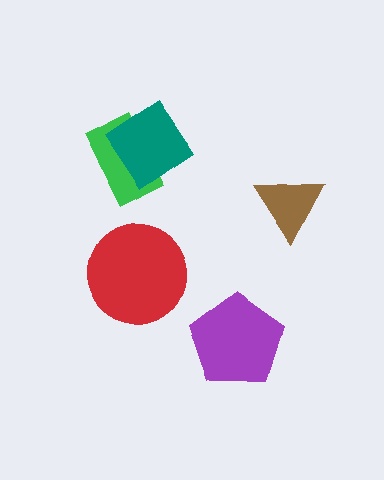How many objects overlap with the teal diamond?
1 object overlaps with the teal diamond.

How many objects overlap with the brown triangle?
0 objects overlap with the brown triangle.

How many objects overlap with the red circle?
0 objects overlap with the red circle.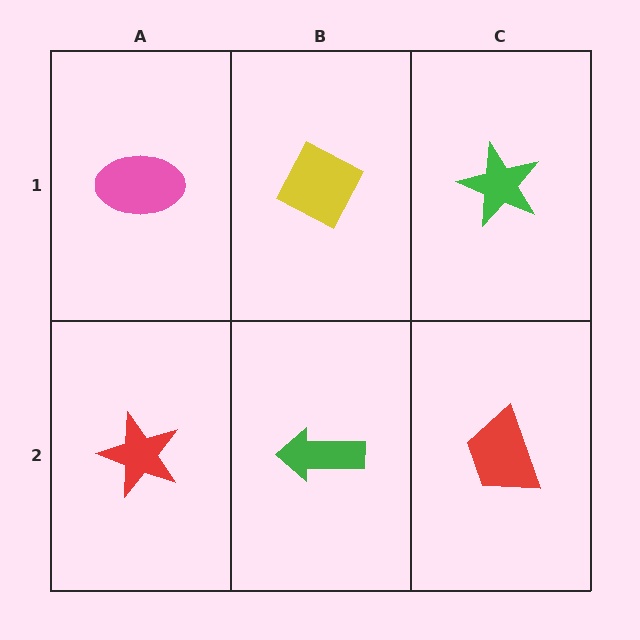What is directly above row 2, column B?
A yellow diamond.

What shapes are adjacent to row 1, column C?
A red trapezoid (row 2, column C), a yellow diamond (row 1, column B).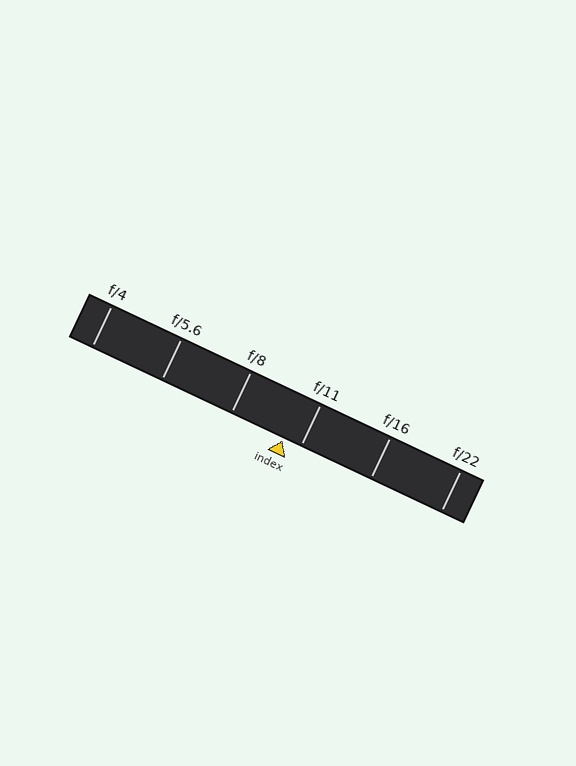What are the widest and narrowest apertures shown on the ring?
The widest aperture shown is f/4 and the narrowest is f/22.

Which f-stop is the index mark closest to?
The index mark is closest to f/11.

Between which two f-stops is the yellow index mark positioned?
The index mark is between f/8 and f/11.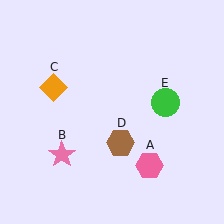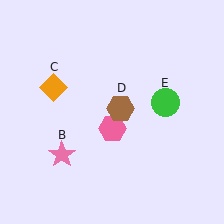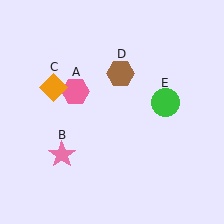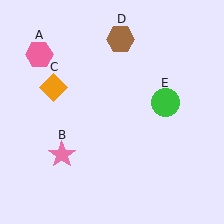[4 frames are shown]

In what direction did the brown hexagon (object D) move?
The brown hexagon (object D) moved up.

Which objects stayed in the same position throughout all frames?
Pink star (object B) and orange diamond (object C) and green circle (object E) remained stationary.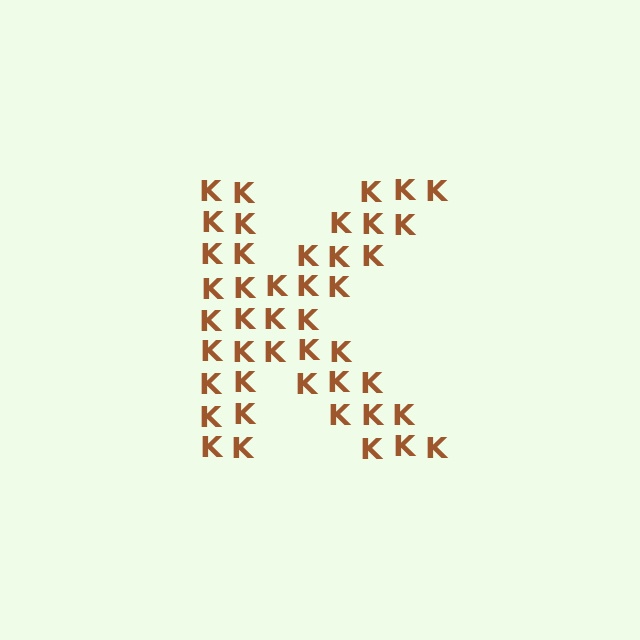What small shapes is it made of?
It is made of small letter K's.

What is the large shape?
The large shape is the letter K.